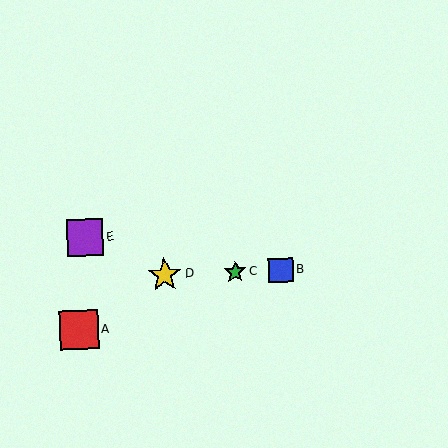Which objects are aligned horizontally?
Objects B, C, D are aligned horizontally.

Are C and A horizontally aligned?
No, C is at y≈272 and A is at y≈330.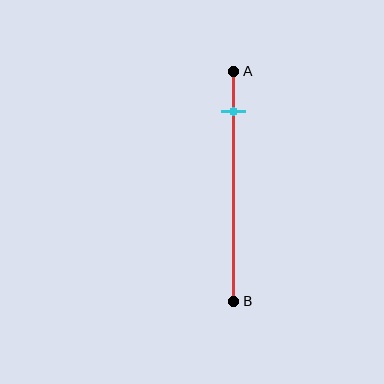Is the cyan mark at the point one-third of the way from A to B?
No, the mark is at about 15% from A, not at the 33% one-third point.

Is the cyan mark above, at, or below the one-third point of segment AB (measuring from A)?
The cyan mark is above the one-third point of segment AB.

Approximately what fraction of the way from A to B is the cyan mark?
The cyan mark is approximately 15% of the way from A to B.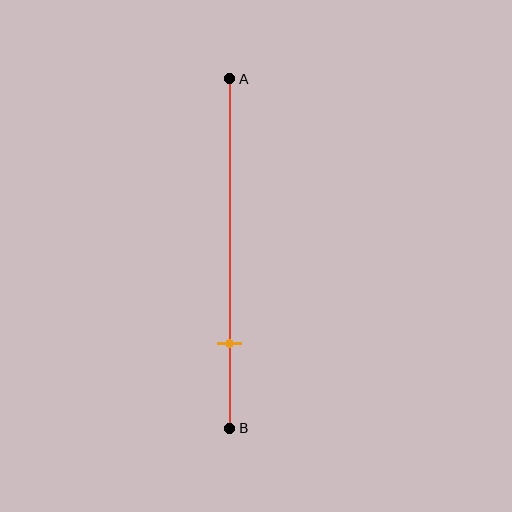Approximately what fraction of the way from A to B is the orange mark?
The orange mark is approximately 75% of the way from A to B.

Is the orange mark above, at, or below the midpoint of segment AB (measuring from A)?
The orange mark is below the midpoint of segment AB.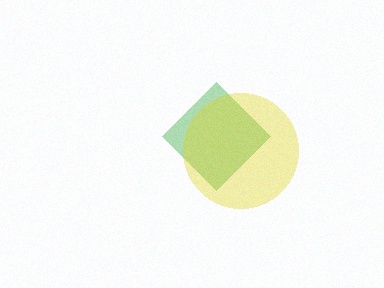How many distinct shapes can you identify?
There are 2 distinct shapes: a green diamond, a yellow circle.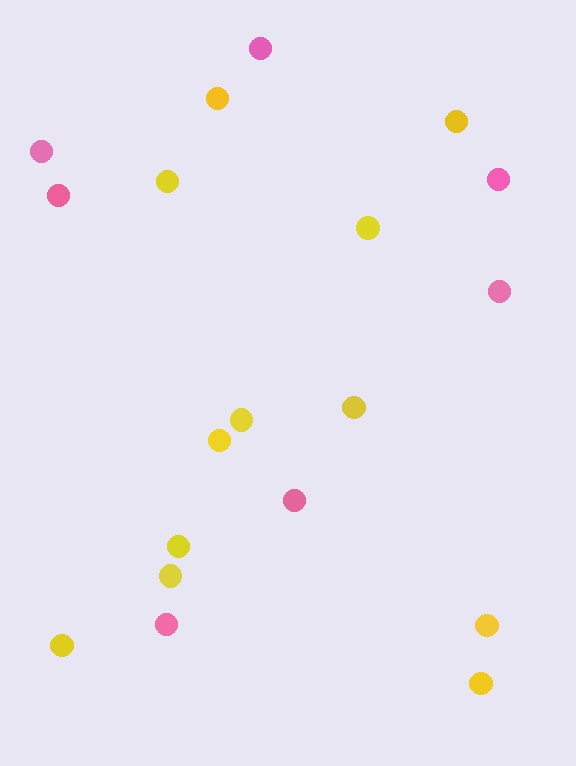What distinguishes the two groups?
There are 2 groups: one group of pink circles (7) and one group of yellow circles (12).